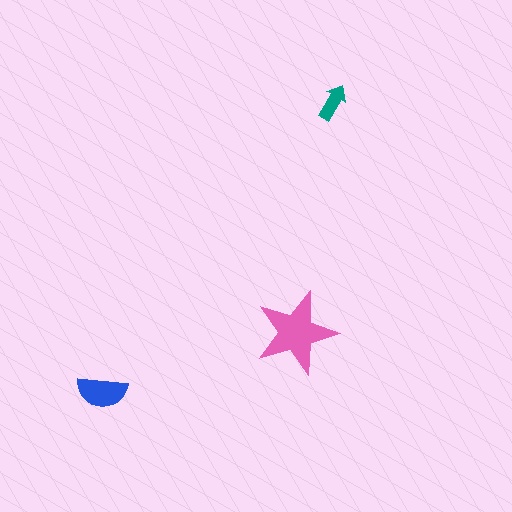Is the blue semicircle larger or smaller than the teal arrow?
Larger.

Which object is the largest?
The pink star.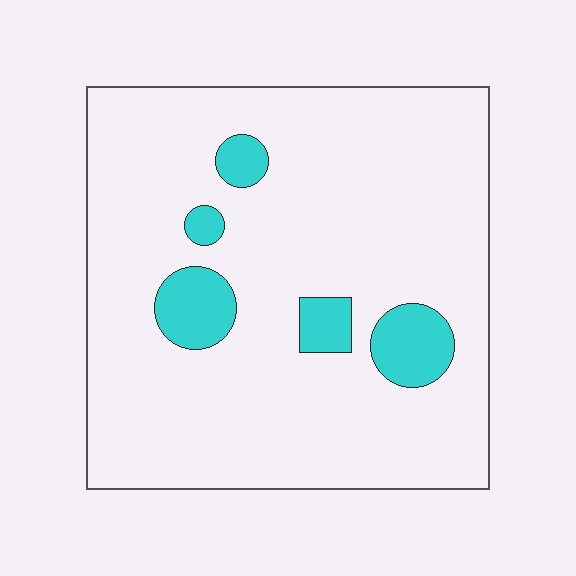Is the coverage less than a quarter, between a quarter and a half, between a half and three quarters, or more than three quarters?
Less than a quarter.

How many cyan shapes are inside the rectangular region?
5.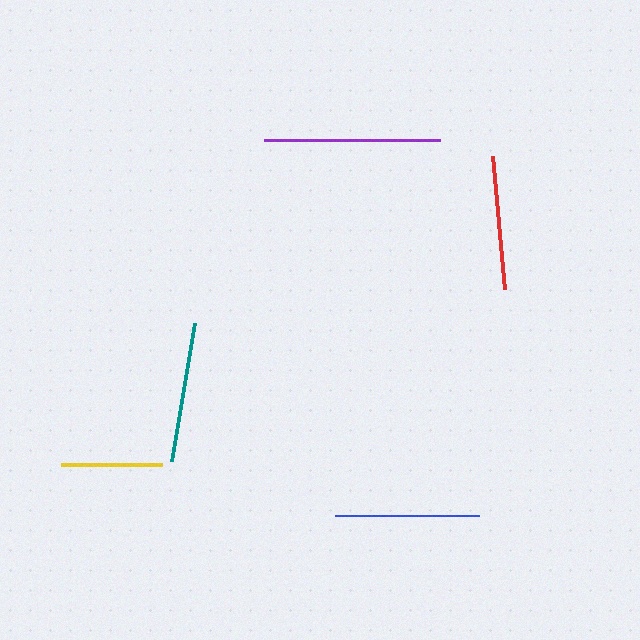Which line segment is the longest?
The purple line is the longest at approximately 176 pixels.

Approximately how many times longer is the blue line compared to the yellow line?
The blue line is approximately 1.4 times the length of the yellow line.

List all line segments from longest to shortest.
From longest to shortest: purple, blue, teal, red, yellow.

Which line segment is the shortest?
The yellow line is the shortest at approximately 101 pixels.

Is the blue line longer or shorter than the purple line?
The purple line is longer than the blue line.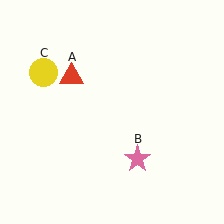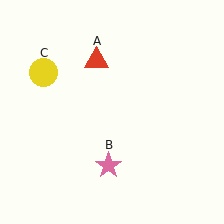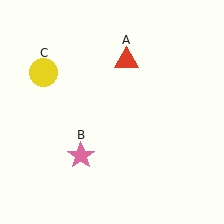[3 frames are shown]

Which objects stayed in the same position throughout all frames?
Yellow circle (object C) remained stationary.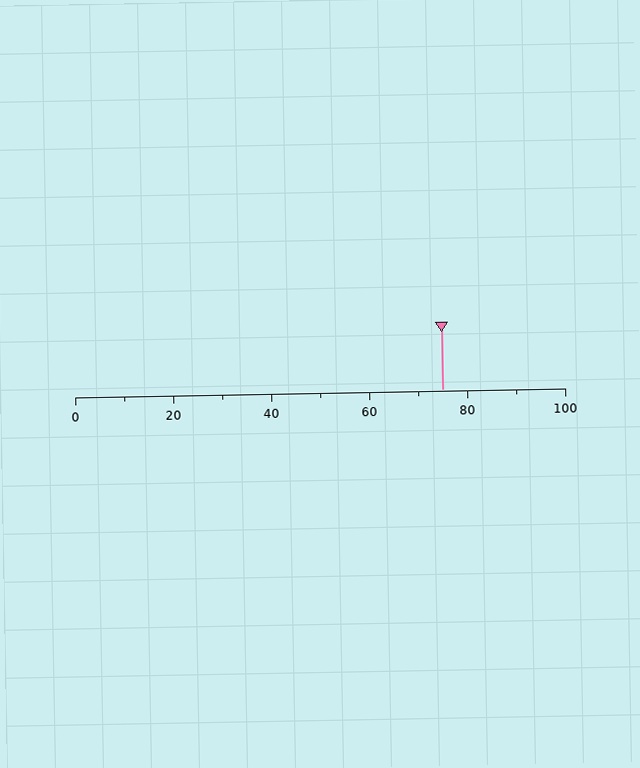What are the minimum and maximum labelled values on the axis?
The axis runs from 0 to 100.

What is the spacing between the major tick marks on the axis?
The major ticks are spaced 20 apart.